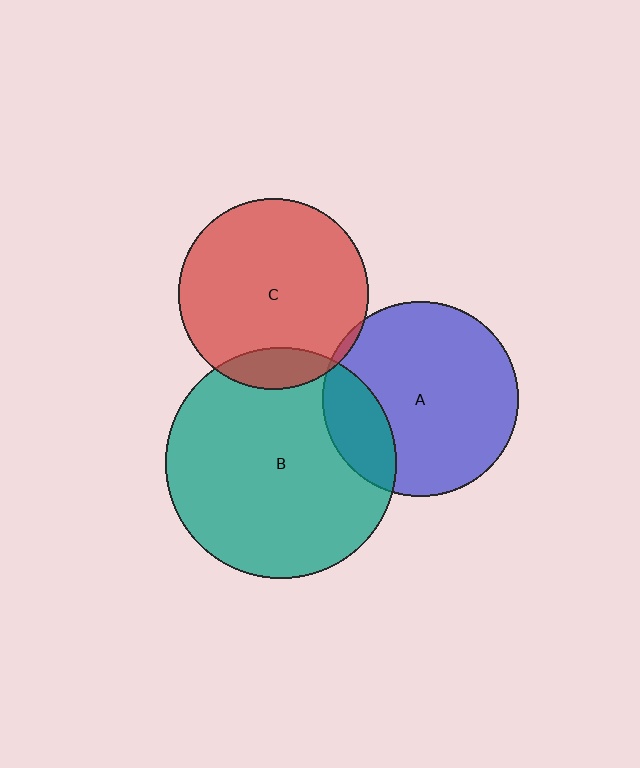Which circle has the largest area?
Circle B (teal).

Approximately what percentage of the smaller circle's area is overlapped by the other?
Approximately 15%.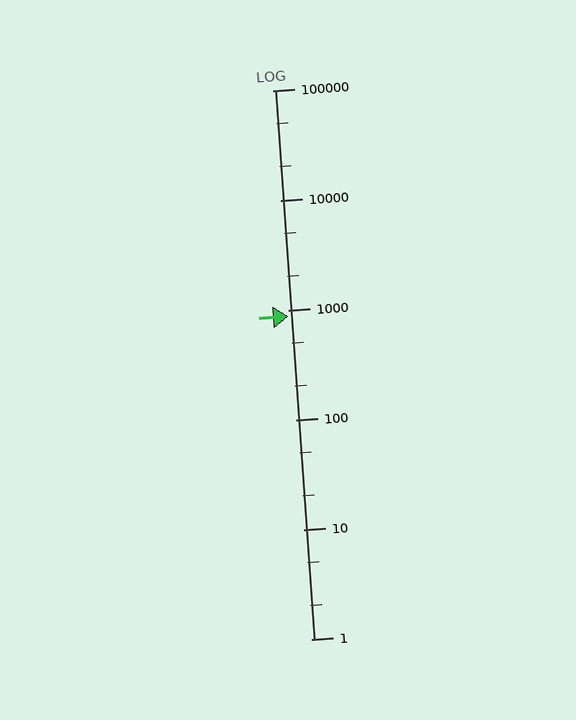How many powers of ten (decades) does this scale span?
The scale spans 5 decades, from 1 to 100000.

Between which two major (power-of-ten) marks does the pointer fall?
The pointer is between 100 and 1000.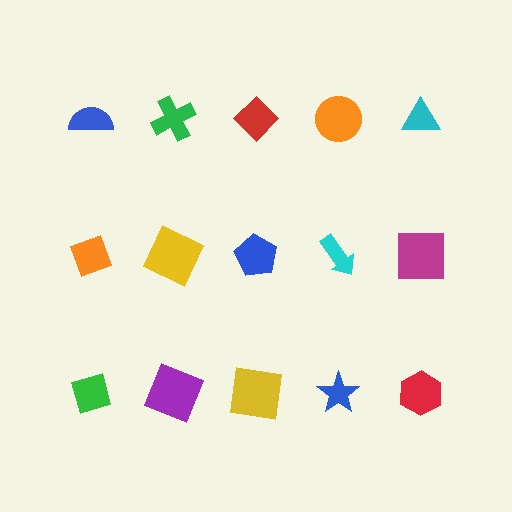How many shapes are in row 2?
5 shapes.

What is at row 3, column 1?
A green diamond.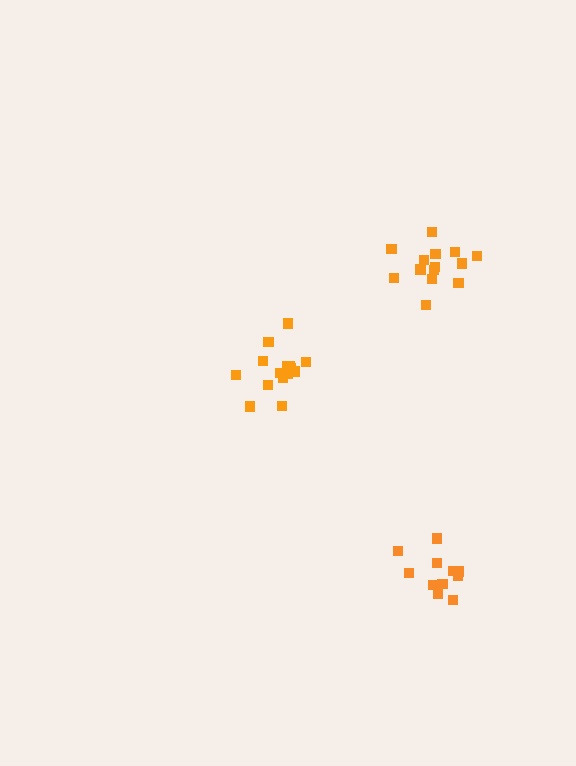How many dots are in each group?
Group 1: 11 dots, Group 2: 14 dots, Group 3: 15 dots (40 total).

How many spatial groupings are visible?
There are 3 spatial groupings.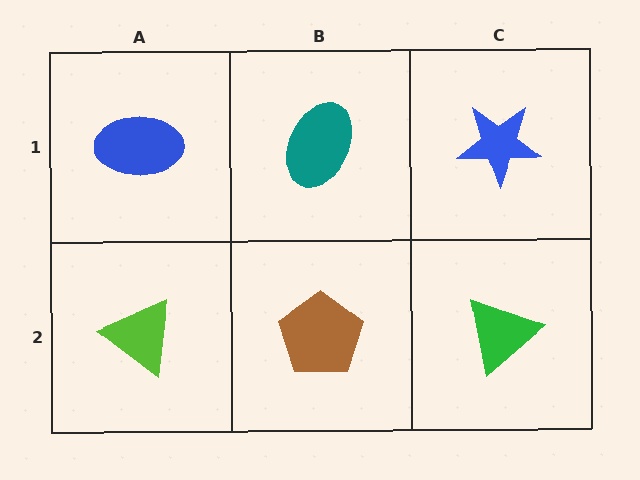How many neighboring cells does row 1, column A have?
2.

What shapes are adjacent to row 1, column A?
A lime triangle (row 2, column A), a teal ellipse (row 1, column B).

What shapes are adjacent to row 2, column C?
A blue star (row 1, column C), a brown pentagon (row 2, column B).